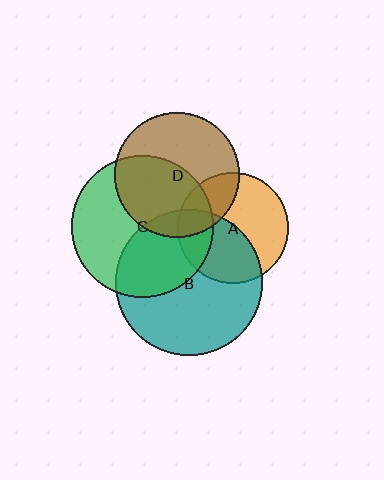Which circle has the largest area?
Circle B (teal).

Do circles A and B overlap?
Yes.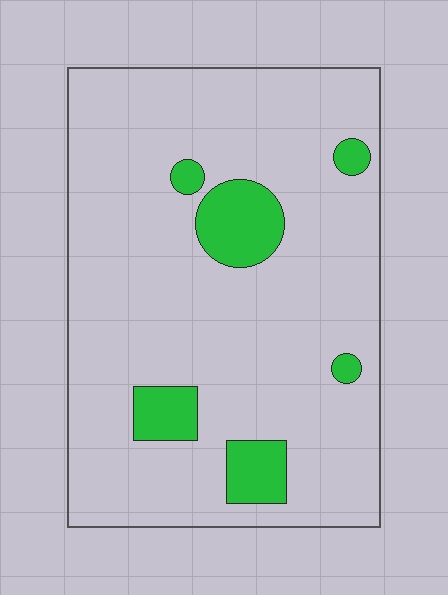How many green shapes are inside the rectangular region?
6.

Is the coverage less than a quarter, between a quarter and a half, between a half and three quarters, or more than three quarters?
Less than a quarter.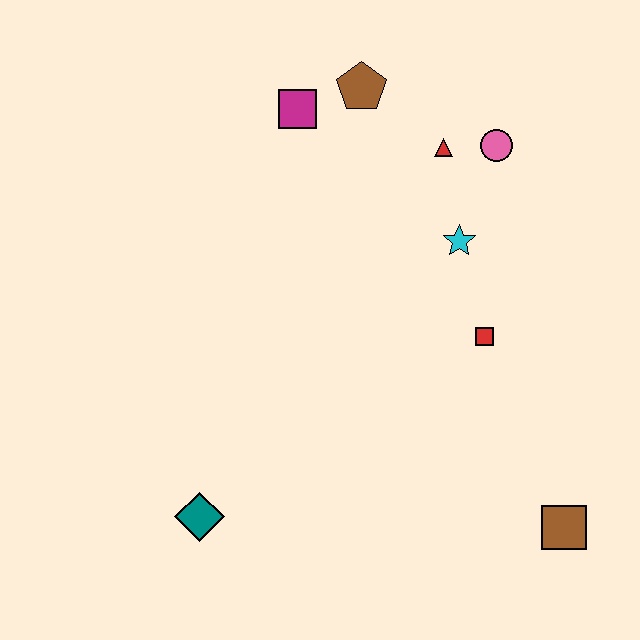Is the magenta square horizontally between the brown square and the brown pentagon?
No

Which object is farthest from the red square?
The teal diamond is farthest from the red square.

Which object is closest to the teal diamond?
The red square is closest to the teal diamond.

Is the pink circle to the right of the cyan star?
Yes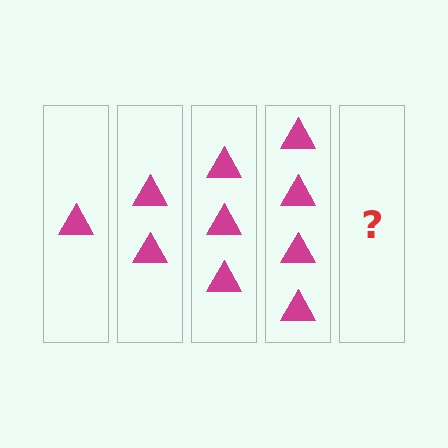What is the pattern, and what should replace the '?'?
The pattern is that each step adds one more triangle. The '?' should be 5 triangles.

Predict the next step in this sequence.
The next step is 5 triangles.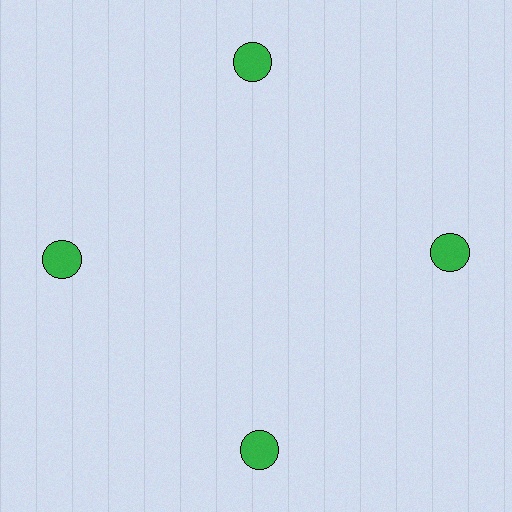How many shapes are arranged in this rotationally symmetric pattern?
There are 4 shapes, arranged in 4 groups of 1.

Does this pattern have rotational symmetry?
Yes, this pattern has 4-fold rotational symmetry. It looks the same after rotating 90 degrees around the center.